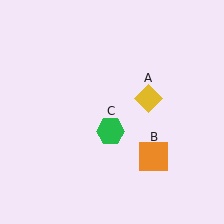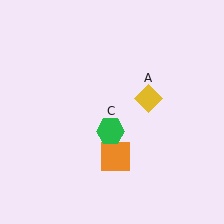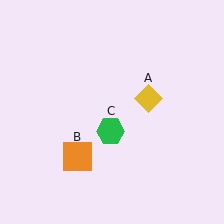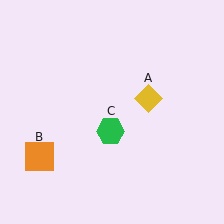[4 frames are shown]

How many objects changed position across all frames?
1 object changed position: orange square (object B).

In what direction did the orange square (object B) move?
The orange square (object B) moved left.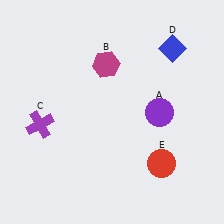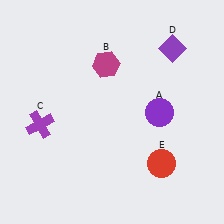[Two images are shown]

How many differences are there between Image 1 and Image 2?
There is 1 difference between the two images.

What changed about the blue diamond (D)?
In Image 1, D is blue. In Image 2, it changed to purple.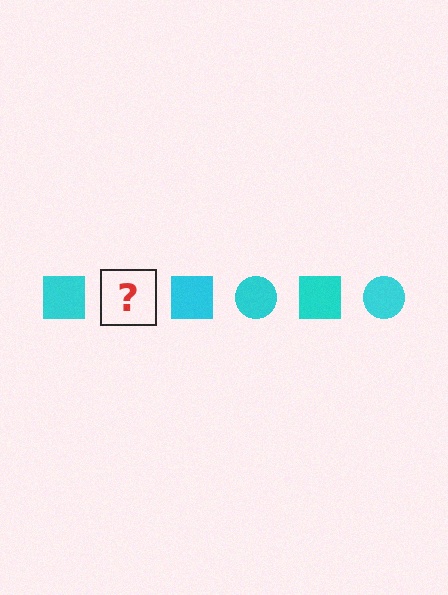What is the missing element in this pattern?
The missing element is a cyan circle.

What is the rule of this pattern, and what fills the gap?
The rule is that the pattern cycles through square, circle shapes in cyan. The gap should be filled with a cyan circle.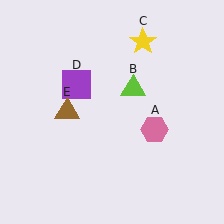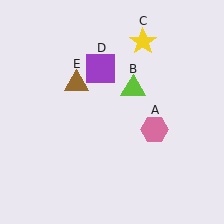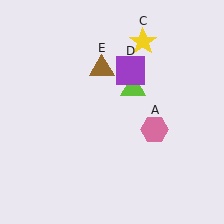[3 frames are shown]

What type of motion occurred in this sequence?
The purple square (object D), brown triangle (object E) rotated clockwise around the center of the scene.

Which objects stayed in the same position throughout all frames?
Pink hexagon (object A) and lime triangle (object B) and yellow star (object C) remained stationary.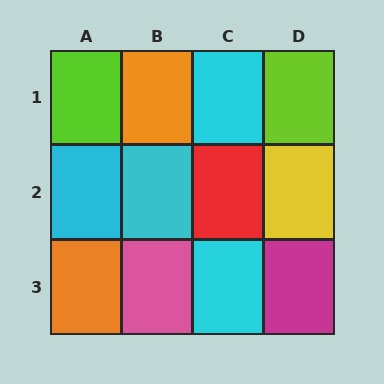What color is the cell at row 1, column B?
Orange.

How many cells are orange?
2 cells are orange.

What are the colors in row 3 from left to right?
Orange, pink, cyan, magenta.